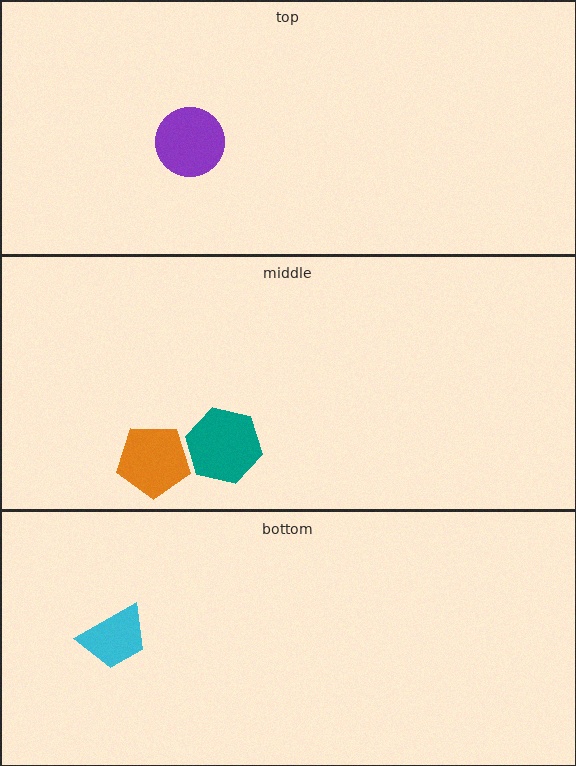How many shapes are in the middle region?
2.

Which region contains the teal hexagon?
The middle region.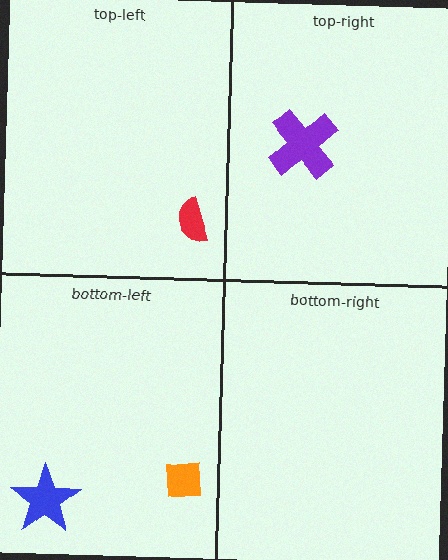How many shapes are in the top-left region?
1.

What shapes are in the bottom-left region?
The blue star, the orange square.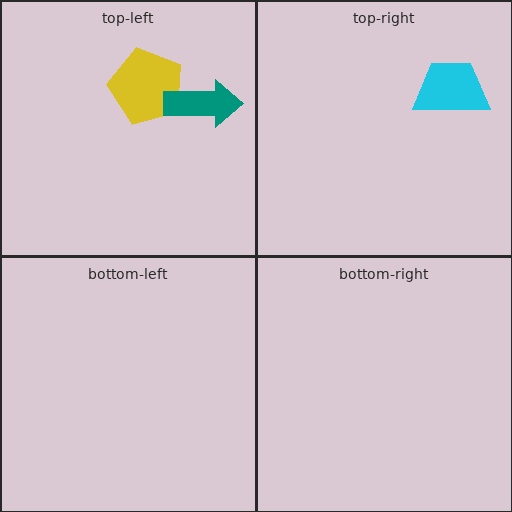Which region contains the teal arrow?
The top-left region.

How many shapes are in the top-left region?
2.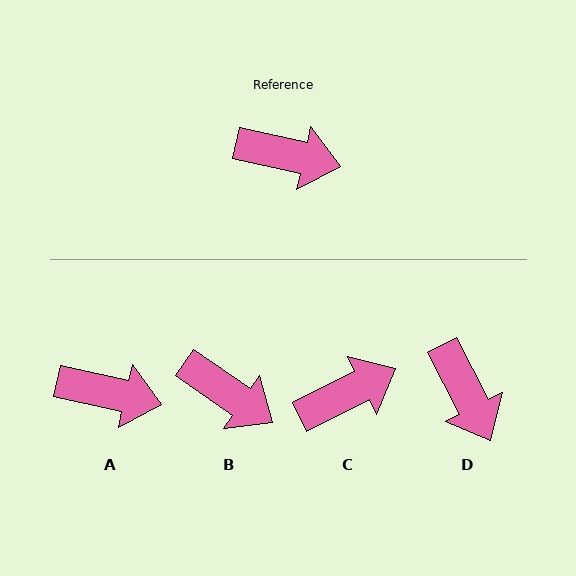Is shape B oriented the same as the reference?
No, it is off by about 22 degrees.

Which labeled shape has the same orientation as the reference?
A.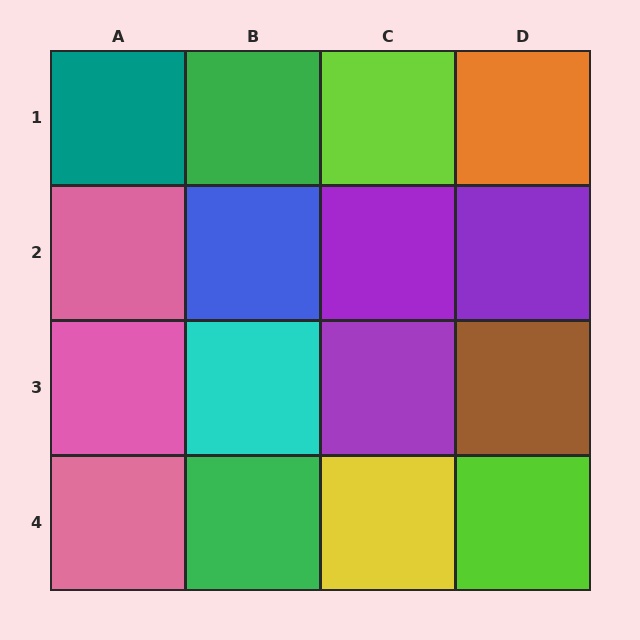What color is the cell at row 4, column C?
Yellow.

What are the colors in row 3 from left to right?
Pink, cyan, purple, brown.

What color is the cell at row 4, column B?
Green.